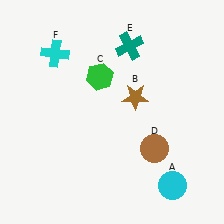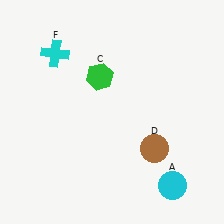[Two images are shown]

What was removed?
The teal cross (E), the brown star (B) were removed in Image 2.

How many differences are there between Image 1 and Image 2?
There are 2 differences between the two images.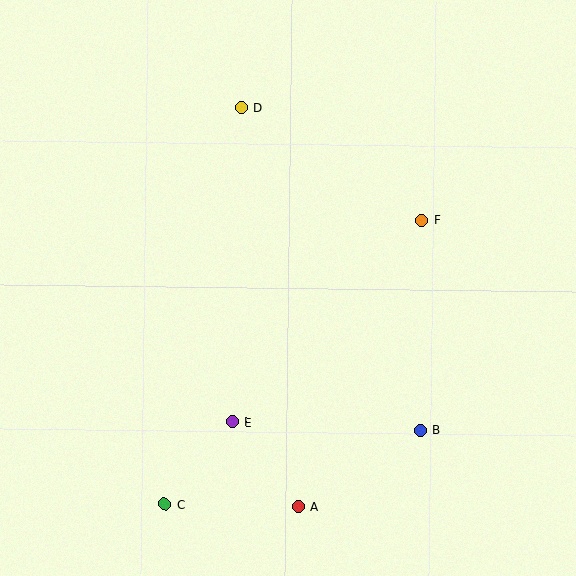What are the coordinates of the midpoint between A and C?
The midpoint between A and C is at (232, 506).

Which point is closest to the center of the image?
Point E at (233, 422) is closest to the center.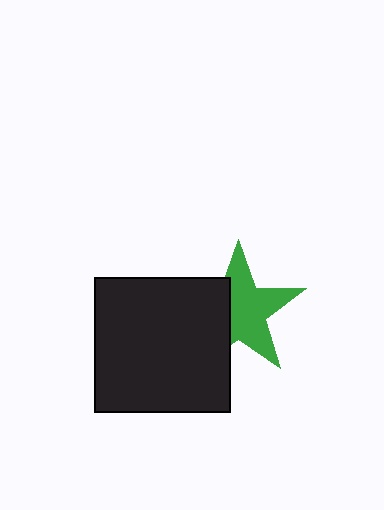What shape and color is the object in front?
The object in front is a black square.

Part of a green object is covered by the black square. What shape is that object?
It is a star.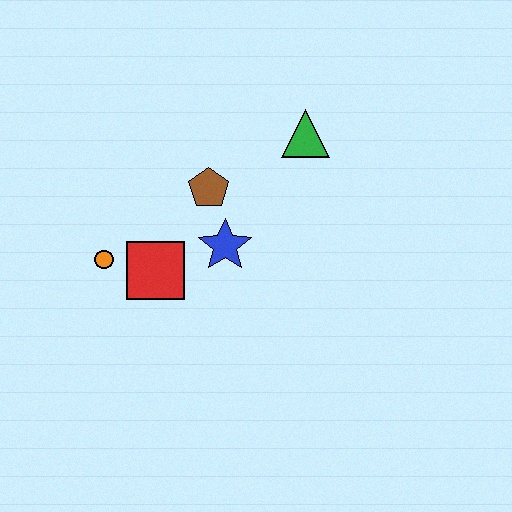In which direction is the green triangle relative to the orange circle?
The green triangle is to the right of the orange circle.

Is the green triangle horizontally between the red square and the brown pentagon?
No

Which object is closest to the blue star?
The brown pentagon is closest to the blue star.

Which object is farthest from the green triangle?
The orange circle is farthest from the green triangle.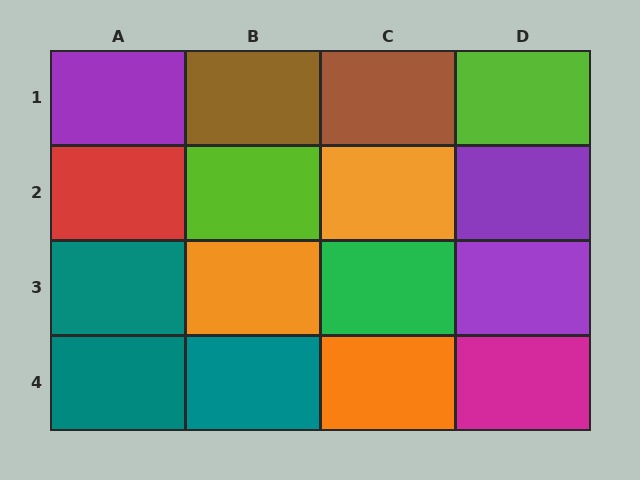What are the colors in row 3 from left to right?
Teal, orange, green, purple.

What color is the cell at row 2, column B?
Lime.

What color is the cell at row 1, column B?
Brown.